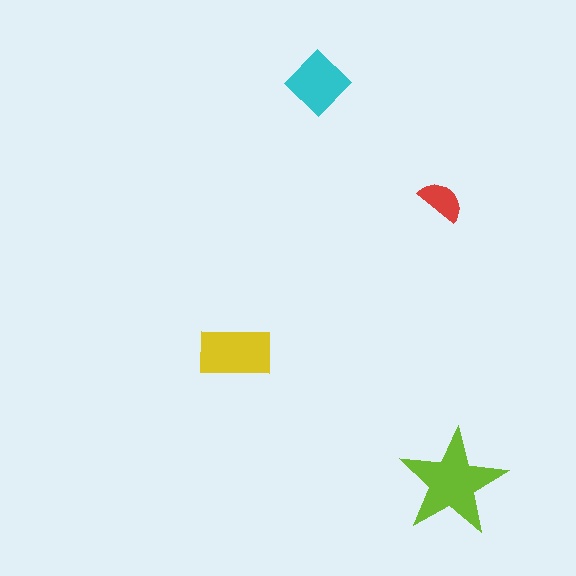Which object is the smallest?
The red semicircle.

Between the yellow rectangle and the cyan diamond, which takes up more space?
The yellow rectangle.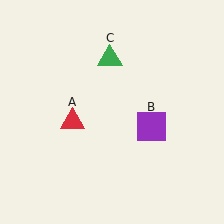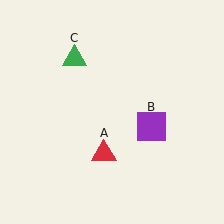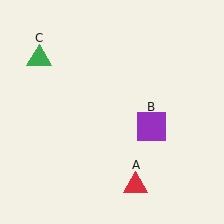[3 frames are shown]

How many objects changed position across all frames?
2 objects changed position: red triangle (object A), green triangle (object C).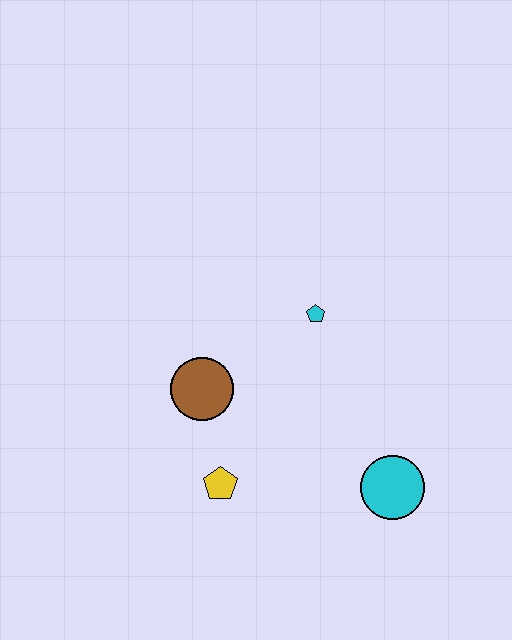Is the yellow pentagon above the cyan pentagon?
No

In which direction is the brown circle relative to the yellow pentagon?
The brown circle is above the yellow pentagon.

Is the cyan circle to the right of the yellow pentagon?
Yes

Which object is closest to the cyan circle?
The yellow pentagon is closest to the cyan circle.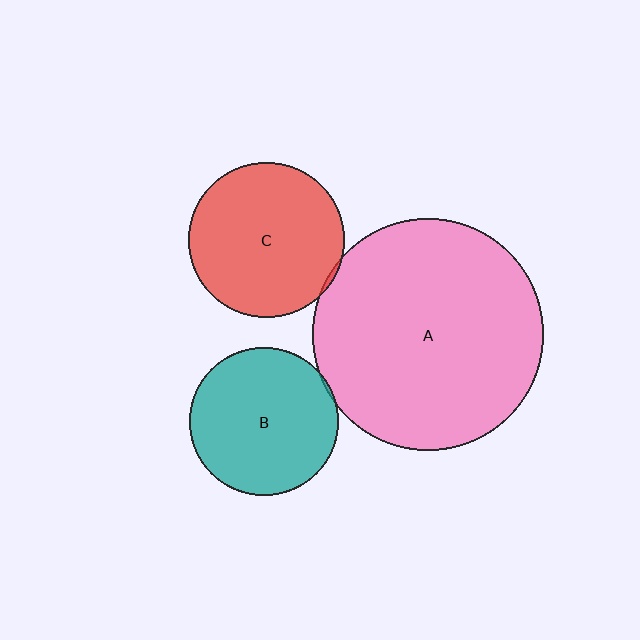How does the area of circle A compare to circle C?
Approximately 2.2 times.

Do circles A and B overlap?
Yes.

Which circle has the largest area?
Circle A (pink).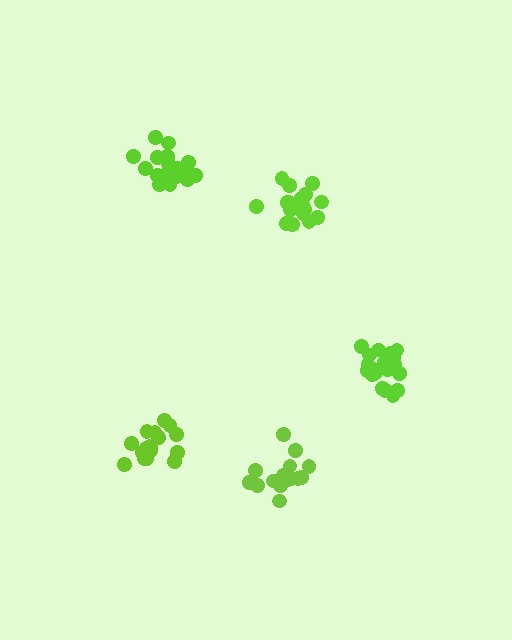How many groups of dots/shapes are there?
There are 5 groups.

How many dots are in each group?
Group 1: 20 dots, Group 2: 16 dots, Group 3: 16 dots, Group 4: 21 dots, Group 5: 19 dots (92 total).